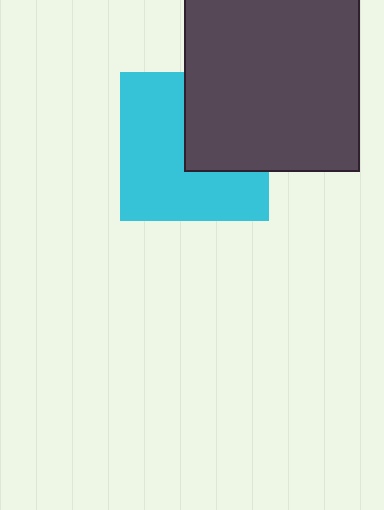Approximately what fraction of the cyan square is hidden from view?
Roughly 38% of the cyan square is hidden behind the dark gray square.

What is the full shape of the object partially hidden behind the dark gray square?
The partially hidden object is a cyan square.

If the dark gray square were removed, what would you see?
You would see the complete cyan square.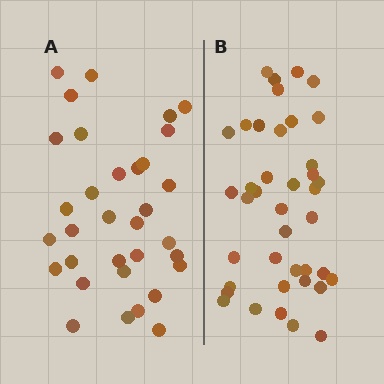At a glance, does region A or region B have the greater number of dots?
Region B (the right region) has more dots.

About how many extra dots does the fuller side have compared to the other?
Region B has roughly 8 or so more dots than region A.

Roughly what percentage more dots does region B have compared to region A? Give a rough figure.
About 20% more.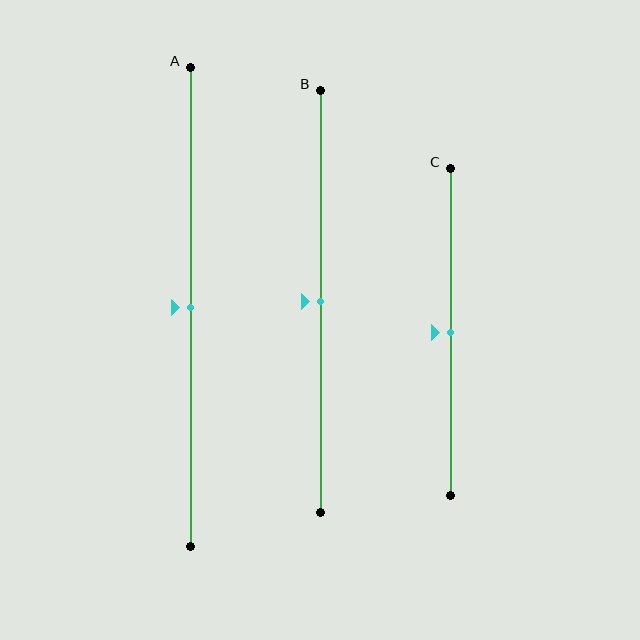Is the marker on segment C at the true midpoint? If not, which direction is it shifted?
Yes, the marker on segment C is at the true midpoint.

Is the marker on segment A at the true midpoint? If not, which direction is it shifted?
Yes, the marker on segment A is at the true midpoint.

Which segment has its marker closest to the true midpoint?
Segment A has its marker closest to the true midpoint.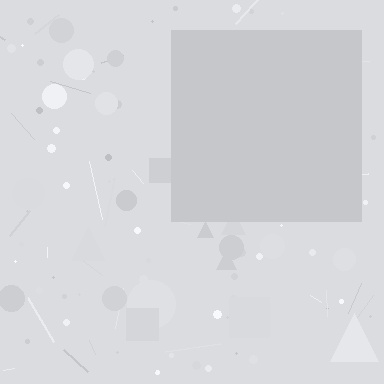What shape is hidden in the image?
A square is hidden in the image.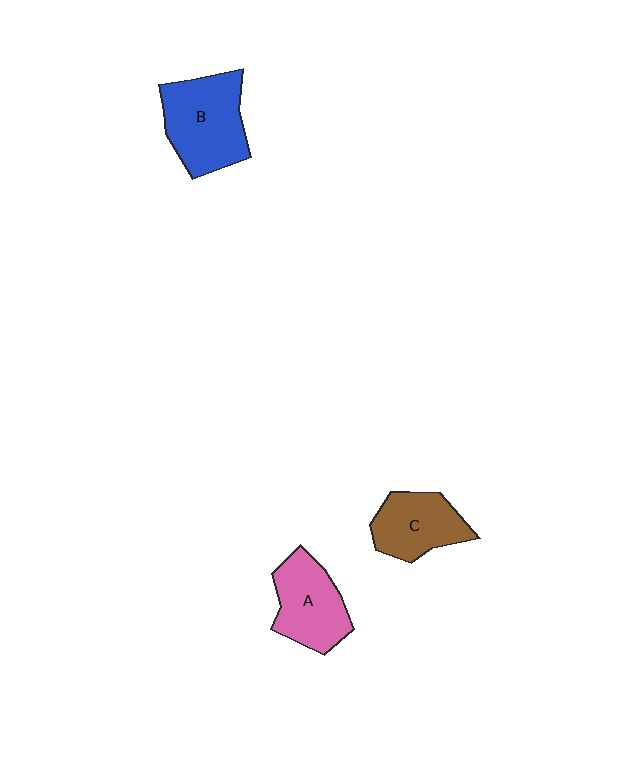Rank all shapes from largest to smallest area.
From largest to smallest: B (blue), A (pink), C (brown).